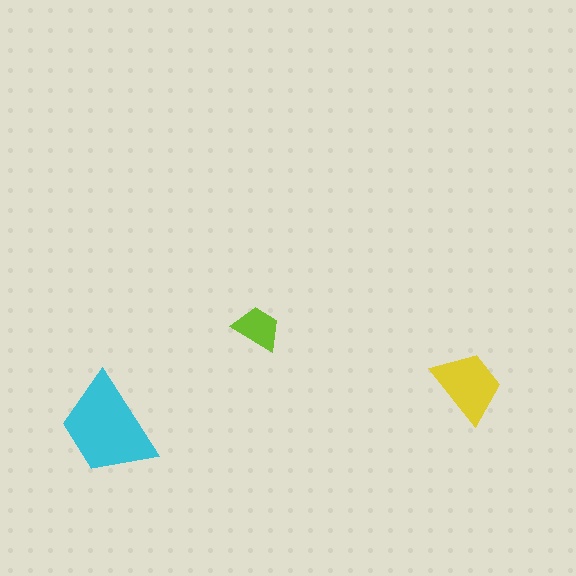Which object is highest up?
The lime trapezoid is topmost.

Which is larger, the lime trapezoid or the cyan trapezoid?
The cyan one.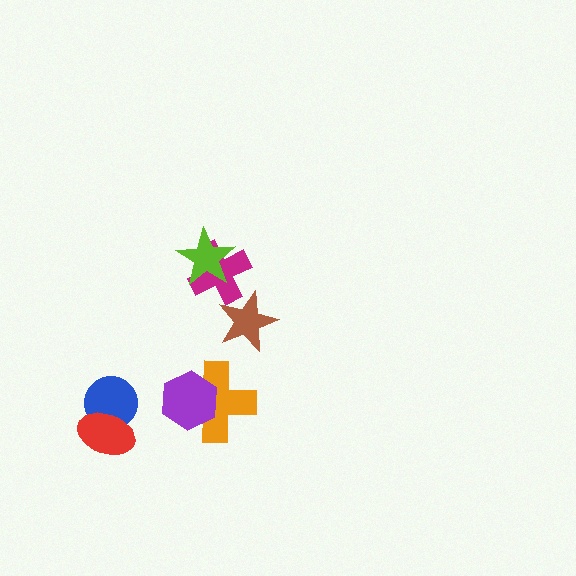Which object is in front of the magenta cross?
The lime star is in front of the magenta cross.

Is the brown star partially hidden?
Yes, it is partially covered by another shape.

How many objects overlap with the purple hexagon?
1 object overlaps with the purple hexagon.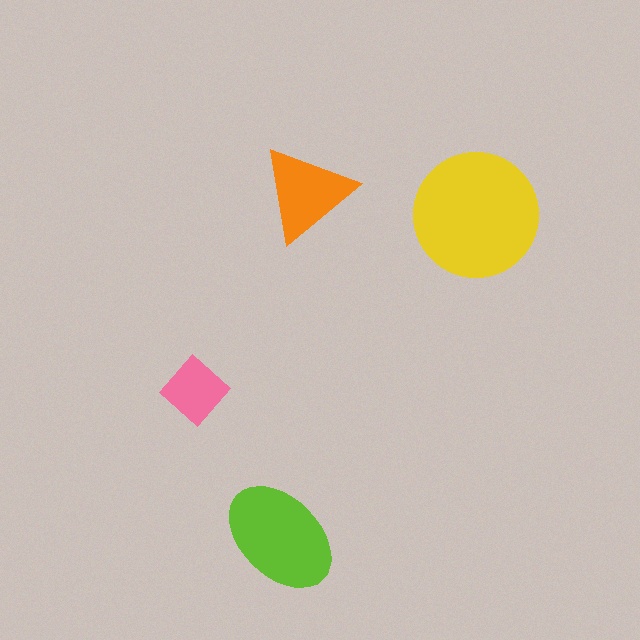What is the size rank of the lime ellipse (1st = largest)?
2nd.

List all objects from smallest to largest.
The pink diamond, the orange triangle, the lime ellipse, the yellow circle.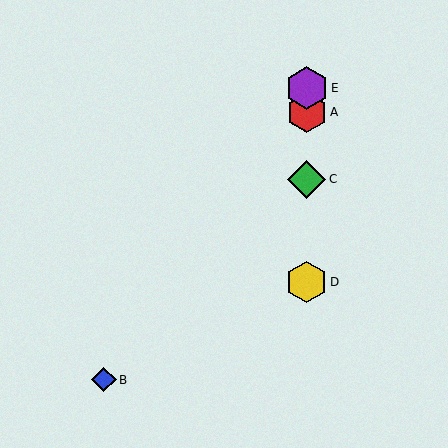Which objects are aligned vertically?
Objects A, C, D, E are aligned vertically.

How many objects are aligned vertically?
4 objects (A, C, D, E) are aligned vertically.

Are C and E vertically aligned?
Yes, both are at x≈307.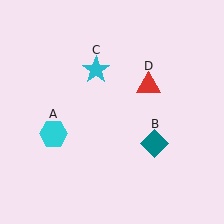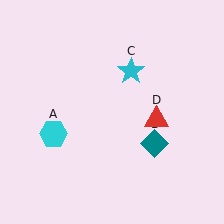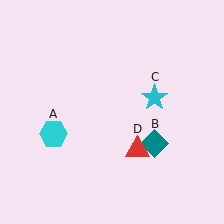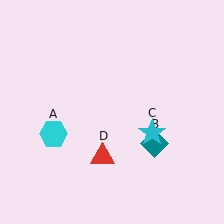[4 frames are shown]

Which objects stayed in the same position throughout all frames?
Cyan hexagon (object A) and teal diamond (object B) remained stationary.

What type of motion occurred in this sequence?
The cyan star (object C), red triangle (object D) rotated clockwise around the center of the scene.